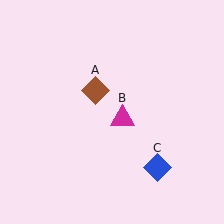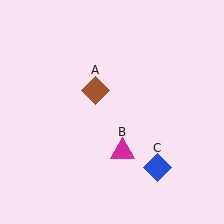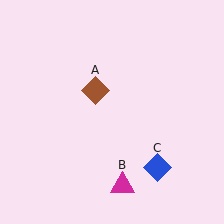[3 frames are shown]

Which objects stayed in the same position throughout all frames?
Brown diamond (object A) and blue diamond (object C) remained stationary.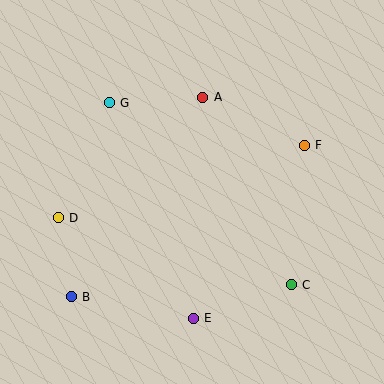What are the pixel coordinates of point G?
Point G is at (109, 103).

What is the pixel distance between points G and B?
The distance between G and B is 197 pixels.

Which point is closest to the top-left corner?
Point G is closest to the top-left corner.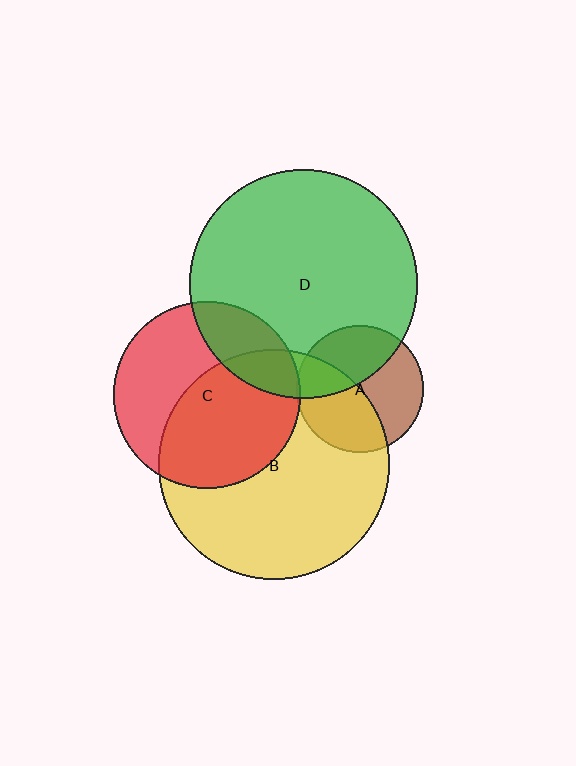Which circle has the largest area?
Circle B (yellow).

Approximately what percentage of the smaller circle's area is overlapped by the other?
Approximately 40%.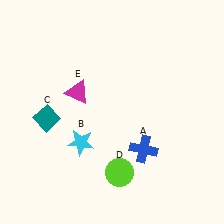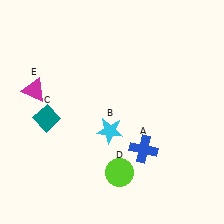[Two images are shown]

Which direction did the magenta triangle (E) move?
The magenta triangle (E) moved left.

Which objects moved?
The objects that moved are: the cyan star (B), the magenta triangle (E).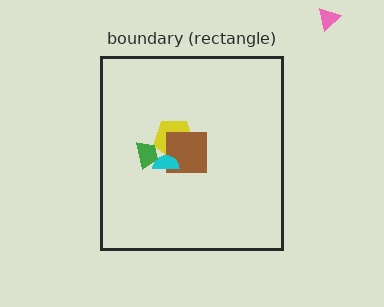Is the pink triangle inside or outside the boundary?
Outside.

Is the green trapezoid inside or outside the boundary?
Inside.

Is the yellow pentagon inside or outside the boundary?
Inside.